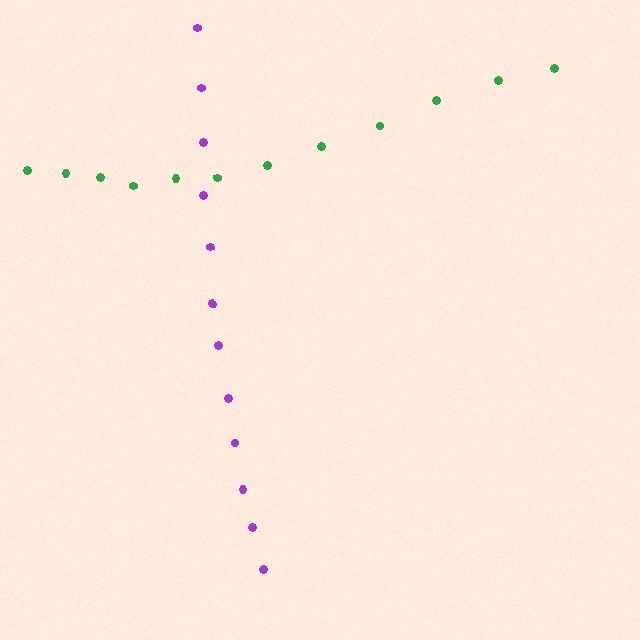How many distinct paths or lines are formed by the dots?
There are 2 distinct paths.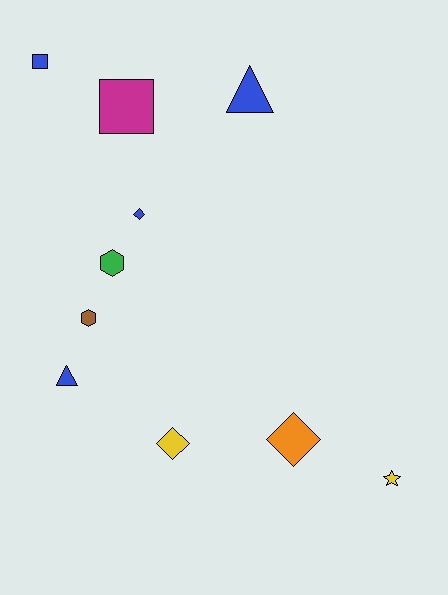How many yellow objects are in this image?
There are 2 yellow objects.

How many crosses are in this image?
There are no crosses.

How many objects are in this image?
There are 10 objects.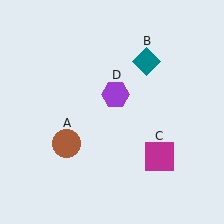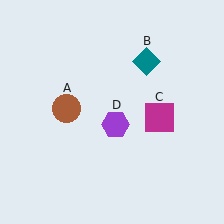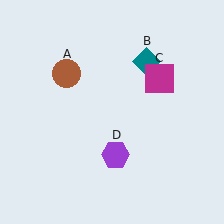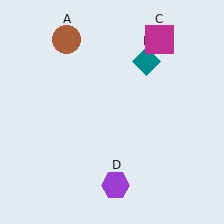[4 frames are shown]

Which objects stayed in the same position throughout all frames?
Teal diamond (object B) remained stationary.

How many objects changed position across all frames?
3 objects changed position: brown circle (object A), magenta square (object C), purple hexagon (object D).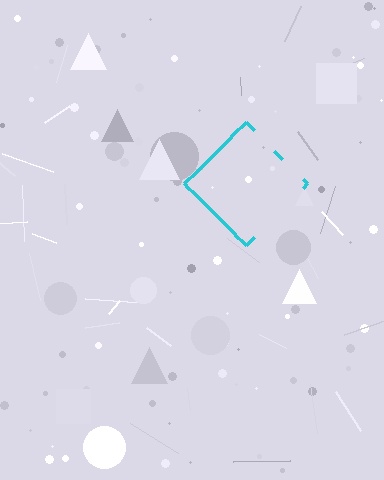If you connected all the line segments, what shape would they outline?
They would outline a diamond.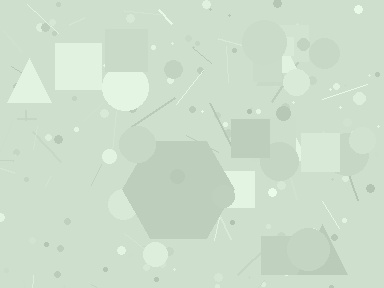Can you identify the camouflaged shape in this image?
The camouflaged shape is a hexagon.